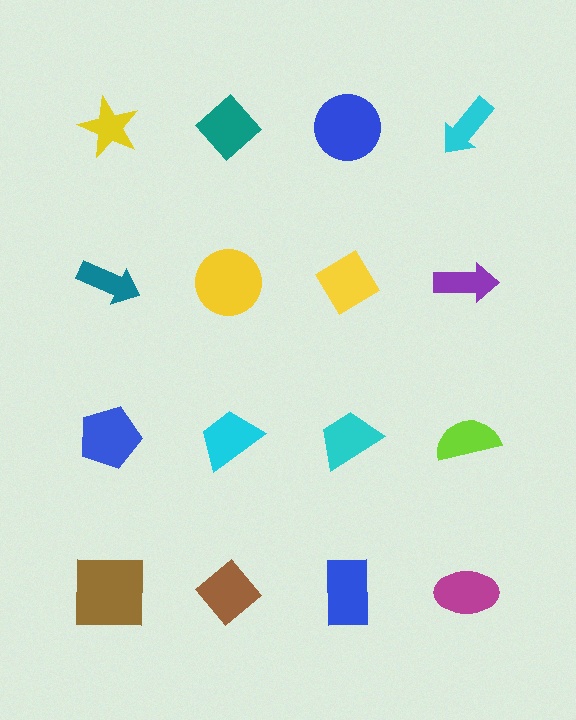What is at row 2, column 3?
A yellow diamond.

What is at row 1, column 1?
A yellow star.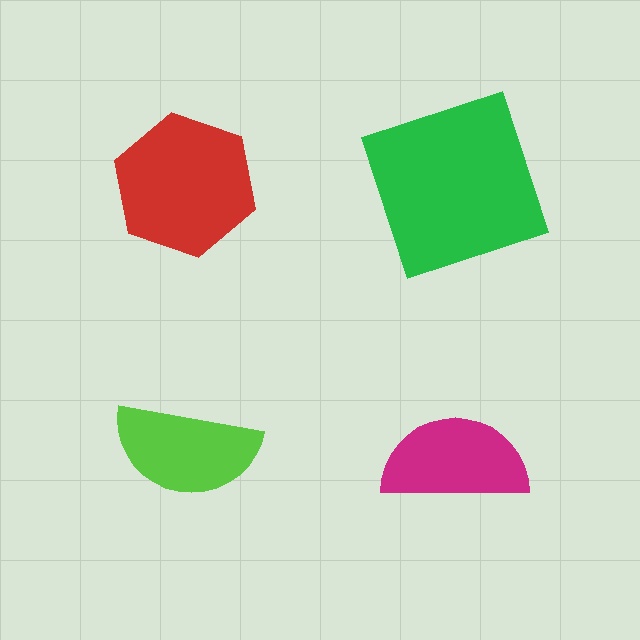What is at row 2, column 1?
A lime semicircle.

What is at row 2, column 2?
A magenta semicircle.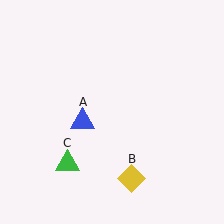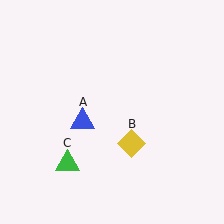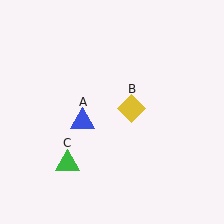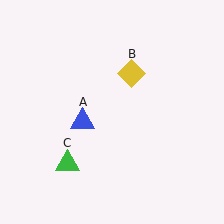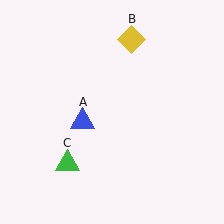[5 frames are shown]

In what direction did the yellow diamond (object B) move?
The yellow diamond (object B) moved up.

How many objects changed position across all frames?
1 object changed position: yellow diamond (object B).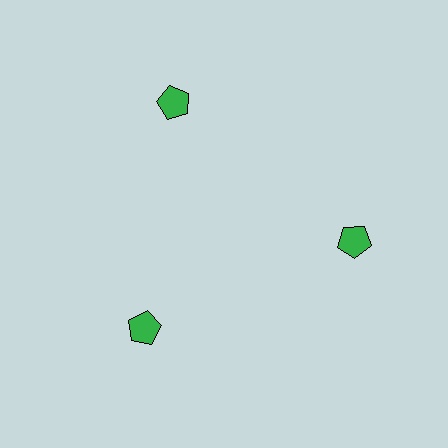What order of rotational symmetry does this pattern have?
This pattern has 3-fold rotational symmetry.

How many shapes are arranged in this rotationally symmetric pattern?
There are 3 shapes, arranged in 3 groups of 1.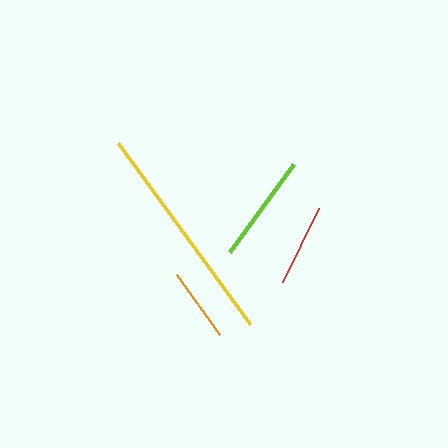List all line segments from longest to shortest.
From longest to shortest: yellow, lime, red, orange.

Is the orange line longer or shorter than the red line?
The red line is longer than the orange line.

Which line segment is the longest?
The yellow line is the longest at approximately 224 pixels.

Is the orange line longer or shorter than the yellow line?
The yellow line is longer than the orange line.